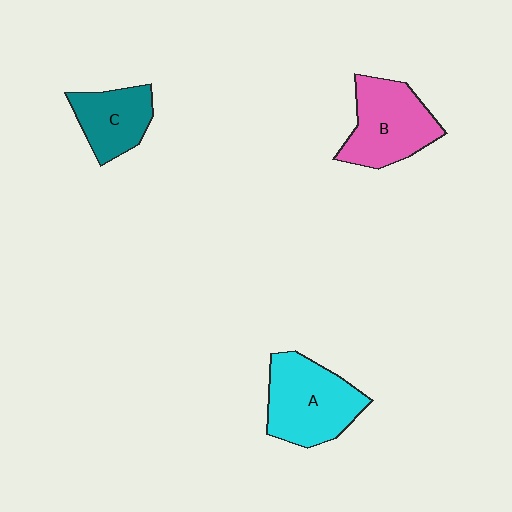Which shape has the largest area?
Shape A (cyan).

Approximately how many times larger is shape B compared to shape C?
Approximately 1.4 times.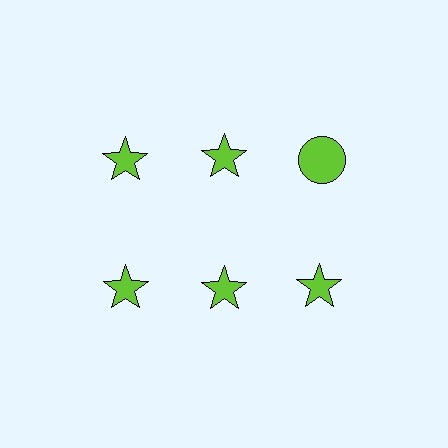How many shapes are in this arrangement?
There are 6 shapes arranged in a grid pattern.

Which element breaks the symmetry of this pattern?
The lime circle in the top row, center column breaks the symmetry. All other shapes are lime stars.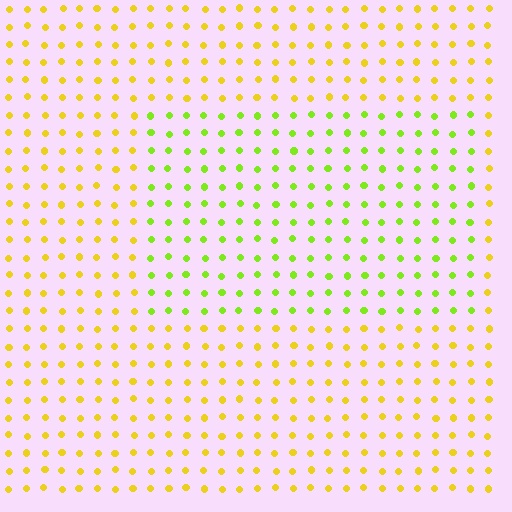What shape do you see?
I see a rectangle.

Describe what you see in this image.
The image is filled with small yellow elements in a uniform arrangement. A rectangle-shaped region is visible where the elements are tinted to a slightly different hue, forming a subtle color boundary.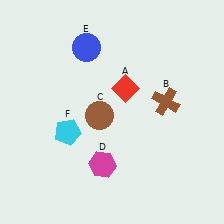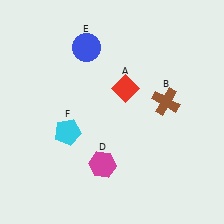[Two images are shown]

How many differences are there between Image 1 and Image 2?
There is 1 difference between the two images.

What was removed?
The brown circle (C) was removed in Image 2.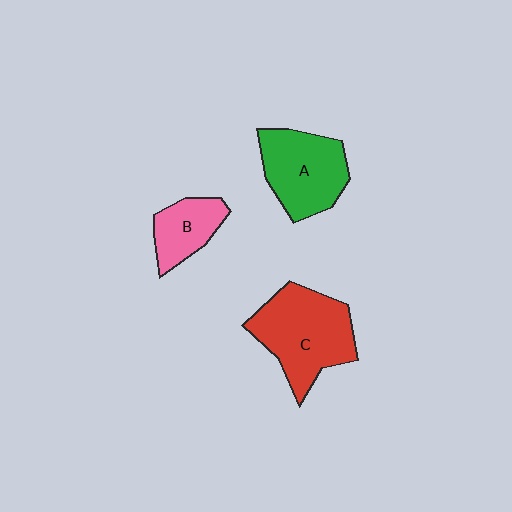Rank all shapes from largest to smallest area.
From largest to smallest: C (red), A (green), B (pink).